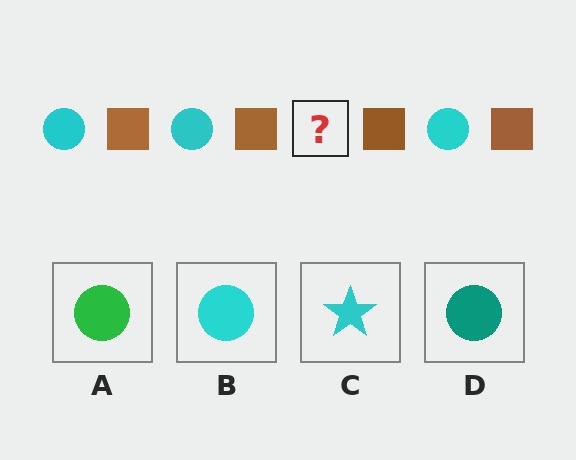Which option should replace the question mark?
Option B.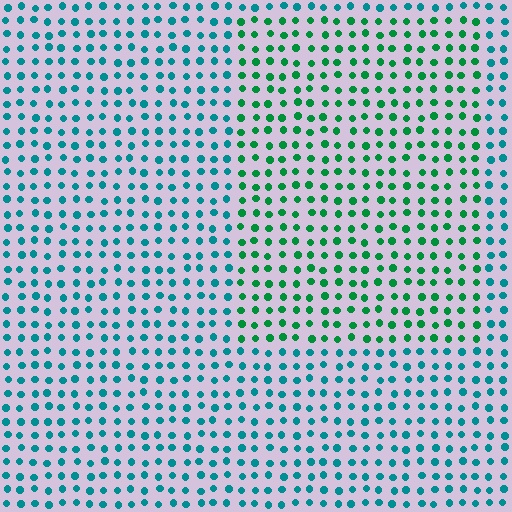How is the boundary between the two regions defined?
The boundary is defined purely by a slight shift in hue (about 38 degrees). Spacing, size, and orientation are identical on both sides.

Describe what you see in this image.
The image is filled with small teal elements in a uniform arrangement. A rectangle-shaped region is visible where the elements are tinted to a slightly different hue, forming a subtle color boundary.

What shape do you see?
I see a rectangle.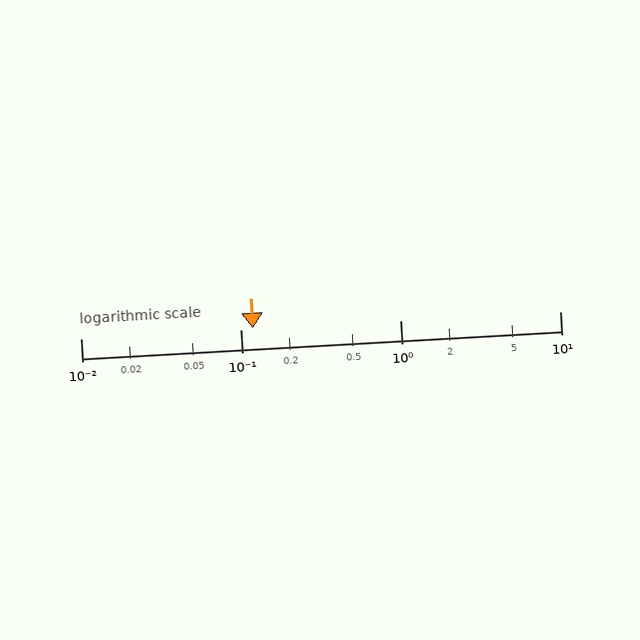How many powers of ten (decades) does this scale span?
The scale spans 3 decades, from 0.01 to 10.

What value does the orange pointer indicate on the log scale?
The pointer indicates approximately 0.12.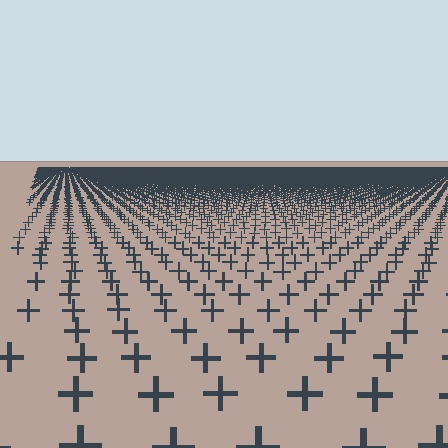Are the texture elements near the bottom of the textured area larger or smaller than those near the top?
Larger. Near the bottom, elements are closer to the viewer and appear at a bigger on-screen size.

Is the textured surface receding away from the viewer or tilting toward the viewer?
The surface is receding away from the viewer. Texture elements get smaller and denser toward the top.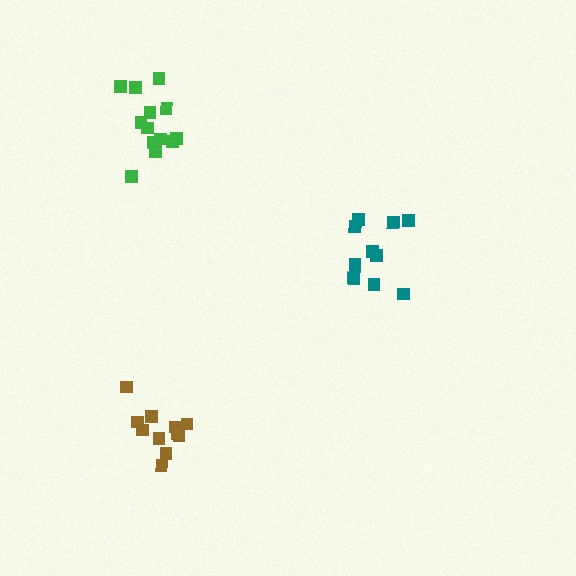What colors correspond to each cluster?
The clusters are colored: brown, teal, green.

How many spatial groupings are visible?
There are 3 spatial groupings.